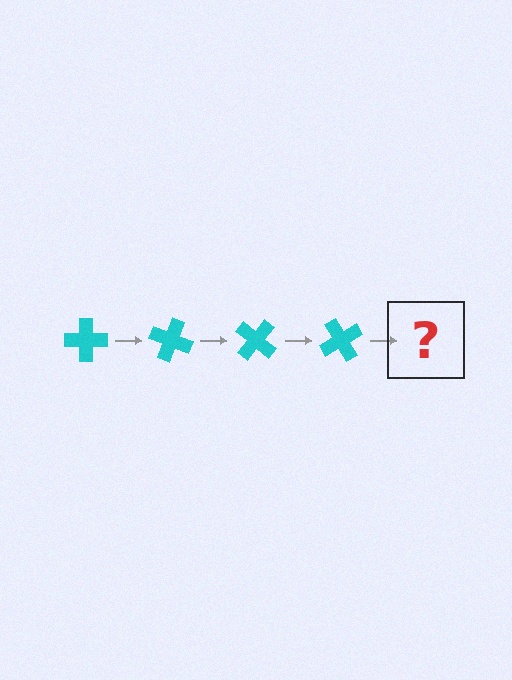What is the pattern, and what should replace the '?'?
The pattern is that the cross rotates 20 degrees each step. The '?' should be a cyan cross rotated 80 degrees.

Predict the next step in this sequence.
The next step is a cyan cross rotated 80 degrees.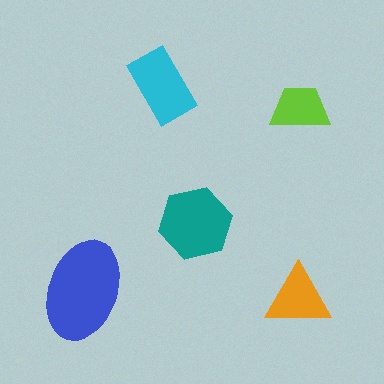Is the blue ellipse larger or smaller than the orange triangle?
Larger.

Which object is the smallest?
The lime trapezoid.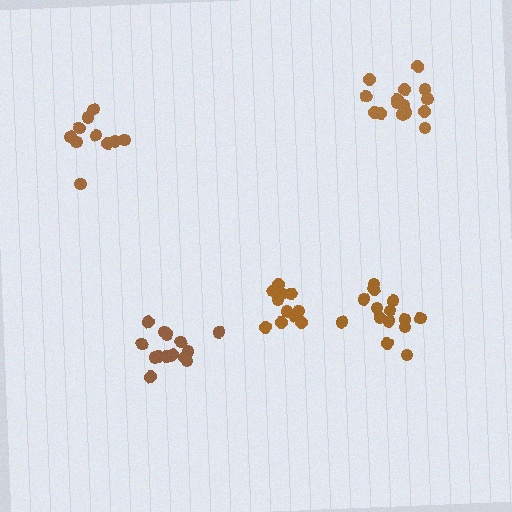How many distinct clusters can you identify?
There are 5 distinct clusters.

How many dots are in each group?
Group 1: 14 dots, Group 2: 11 dots, Group 3: 10 dots, Group 4: 15 dots, Group 5: 14 dots (64 total).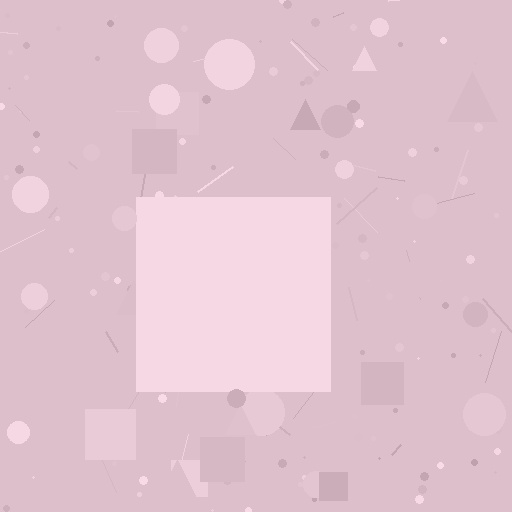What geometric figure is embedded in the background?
A square is embedded in the background.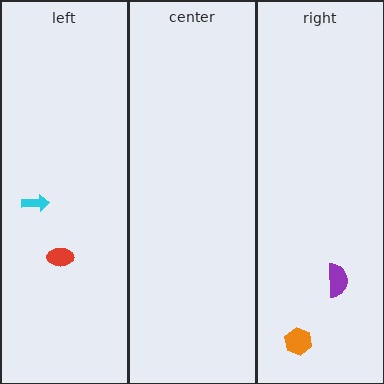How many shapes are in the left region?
2.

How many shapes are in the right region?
2.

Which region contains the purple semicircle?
The right region.